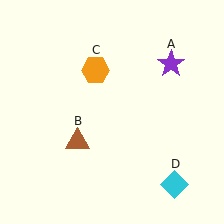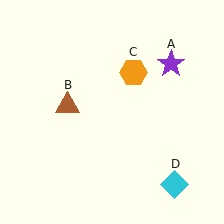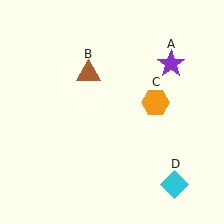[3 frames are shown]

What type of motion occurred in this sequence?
The brown triangle (object B), orange hexagon (object C) rotated clockwise around the center of the scene.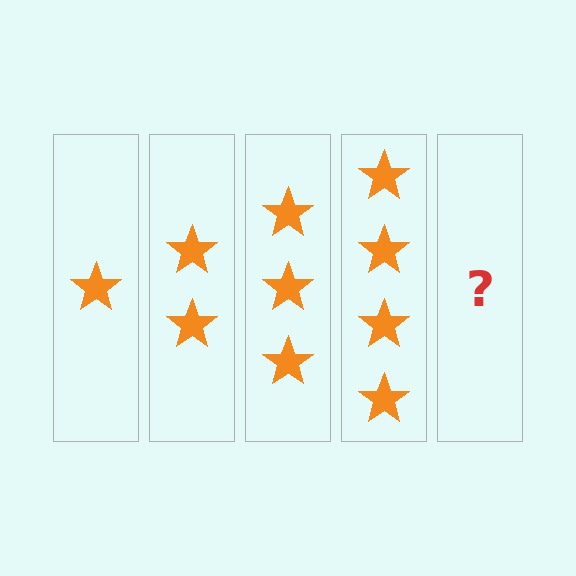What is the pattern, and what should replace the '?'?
The pattern is that each step adds one more star. The '?' should be 5 stars.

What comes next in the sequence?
The next element should be 5 stars.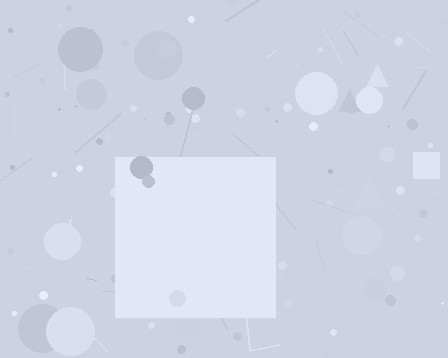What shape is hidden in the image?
A square is hidden in the image.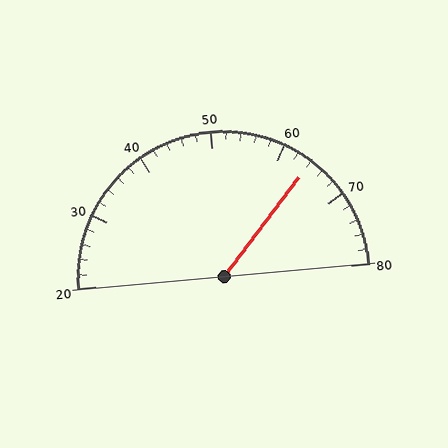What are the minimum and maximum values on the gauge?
The gauge ranges from 20 to 80.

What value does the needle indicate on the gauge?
The needle indicates approximately 64.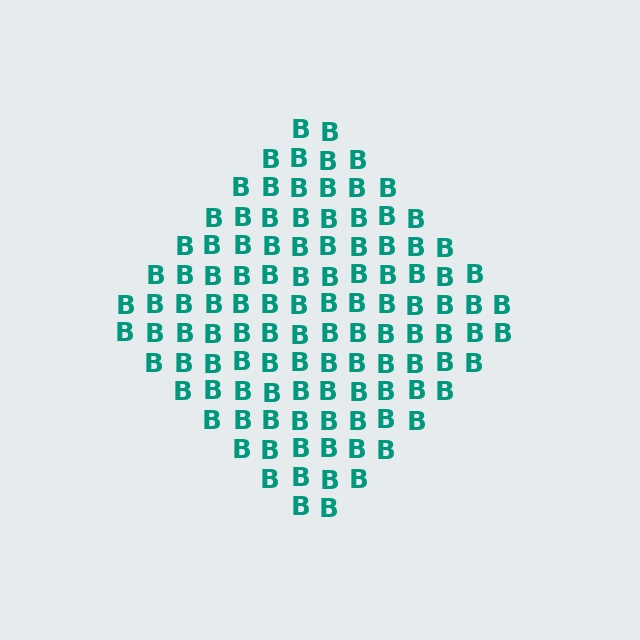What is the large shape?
The large shape is a diamond.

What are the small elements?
The small elements are letter B's.